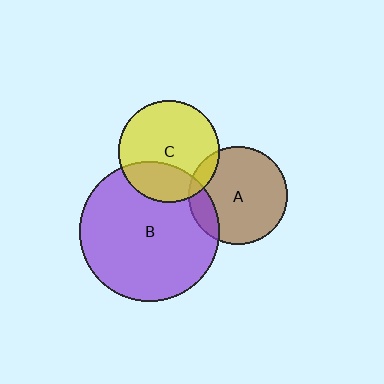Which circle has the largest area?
Circle B (purple).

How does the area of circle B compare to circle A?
Approximately 2.0 times.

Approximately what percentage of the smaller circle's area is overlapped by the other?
Approximately 30%.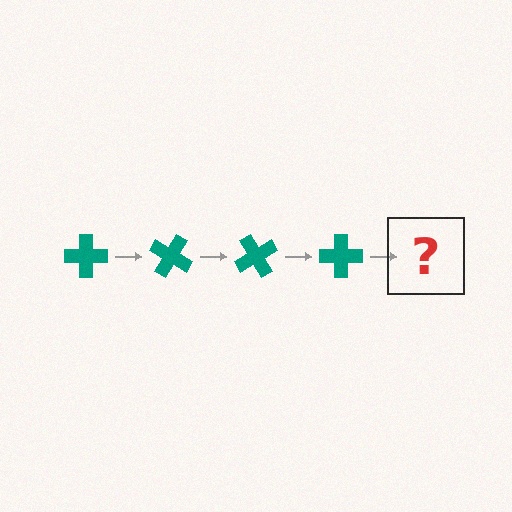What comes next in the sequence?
The next element should be a teal cross rotated 120 degrees.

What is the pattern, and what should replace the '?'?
The pattern is that the cross rotates 30 degrees each step. The '?' should be a teal cross rotated 120 degrees.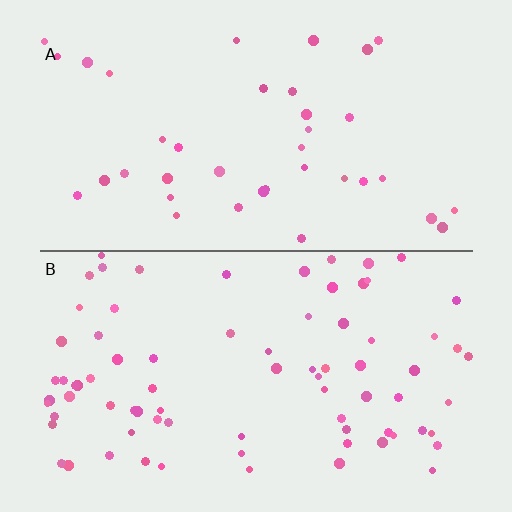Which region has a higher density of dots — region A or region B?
B (the bottom).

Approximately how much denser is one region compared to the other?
Approximately 2.1× — region B over region A.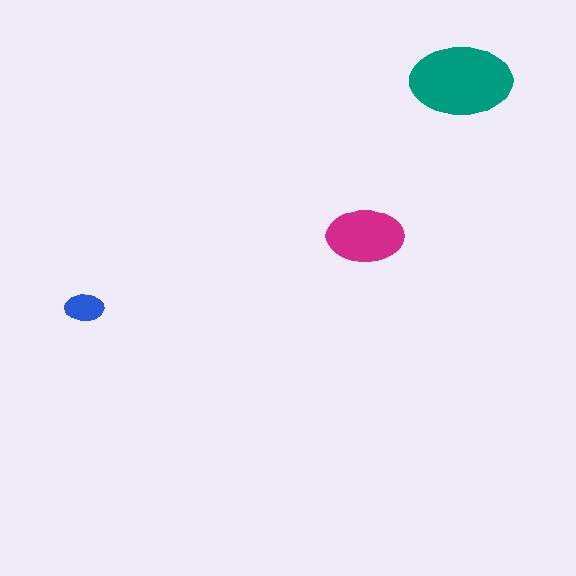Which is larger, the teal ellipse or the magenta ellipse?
The teal one.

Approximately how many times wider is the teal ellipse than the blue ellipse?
About 2.5 times wider.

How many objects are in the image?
There are 3 objects in the image.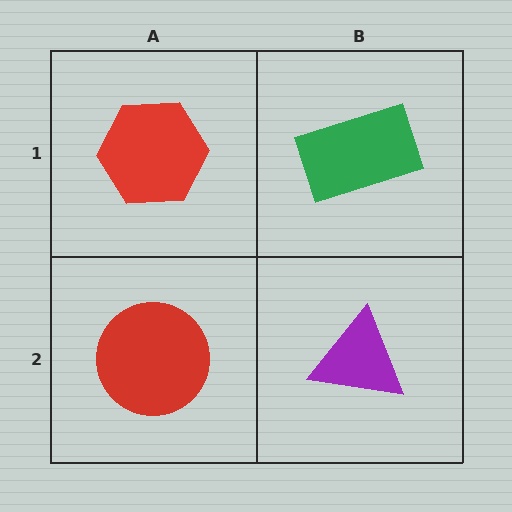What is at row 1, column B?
A green rectangle.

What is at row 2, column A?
A red circle.